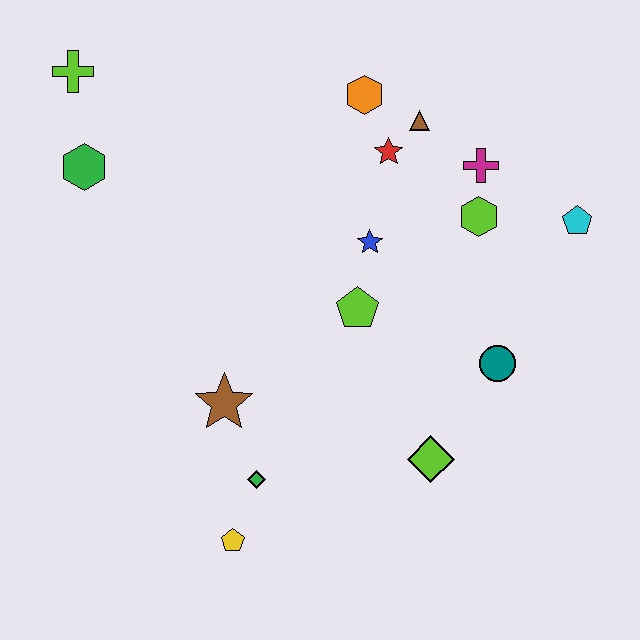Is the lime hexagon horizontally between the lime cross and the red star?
No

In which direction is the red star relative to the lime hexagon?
The red star is to the left of the lime hexagon.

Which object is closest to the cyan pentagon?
The lime hexagon is closest to the cyan pentagon.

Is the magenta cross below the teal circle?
No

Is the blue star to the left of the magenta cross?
Yes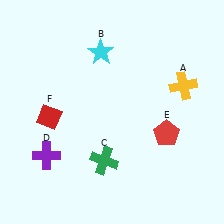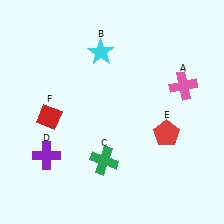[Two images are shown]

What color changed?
The cross (A) changed from yellow in Image 1 to pink in Image 2.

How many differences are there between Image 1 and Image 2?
There is 1 difference between the two images.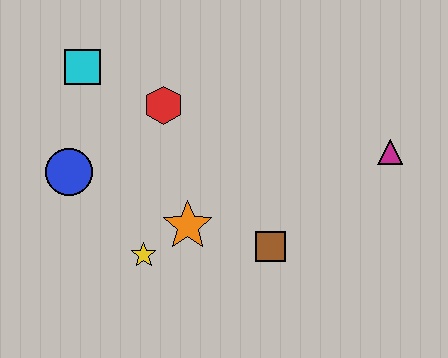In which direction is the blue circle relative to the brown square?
The blue circle is to the left of the brown square.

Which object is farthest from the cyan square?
The magenta triangle is farthest from the cyan square.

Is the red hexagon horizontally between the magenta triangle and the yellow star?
Yes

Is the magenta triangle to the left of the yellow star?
No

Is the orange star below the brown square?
No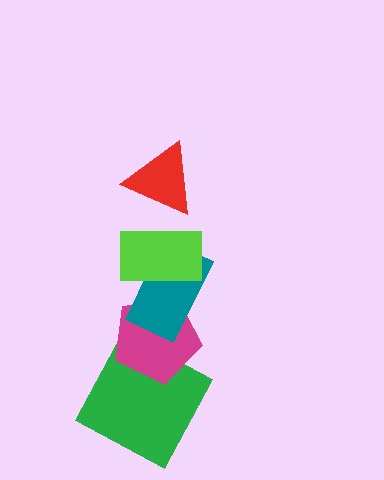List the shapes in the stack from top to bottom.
From top to bottom: the red triangle, the lime rectangle, the teal rectangle, the magenta pentagon, the green square.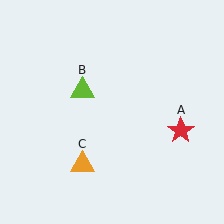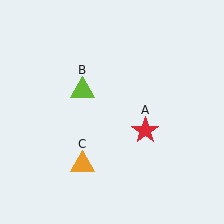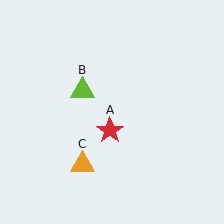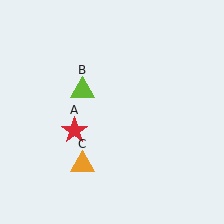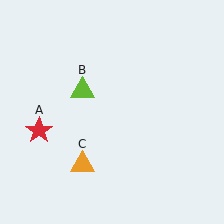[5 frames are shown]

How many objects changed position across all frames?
1 object changed position: red star (object A).